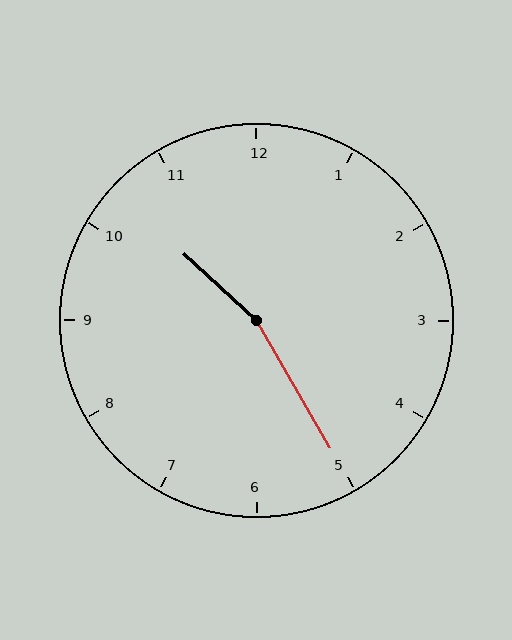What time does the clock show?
10:25.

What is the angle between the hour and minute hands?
Approximately 162 degrees.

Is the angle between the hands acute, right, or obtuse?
It is obtuse.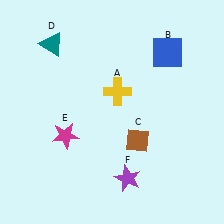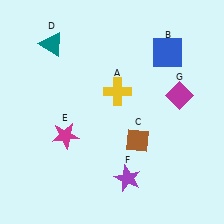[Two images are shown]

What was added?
A magenta diamond (G) was added in Image 2.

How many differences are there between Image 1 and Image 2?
There is 1 difference between the two images.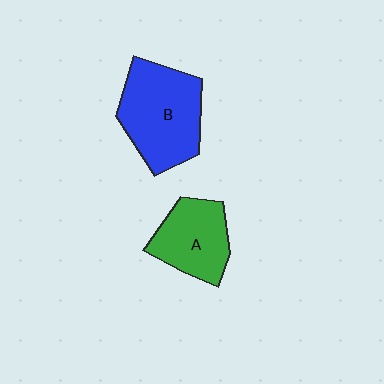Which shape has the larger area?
Shape B (blue).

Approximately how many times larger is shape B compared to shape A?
Approximately 1.4 times.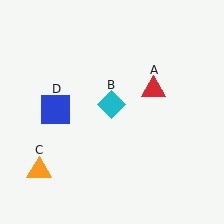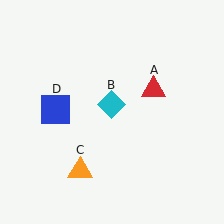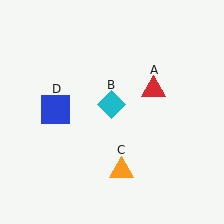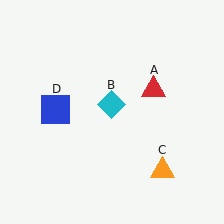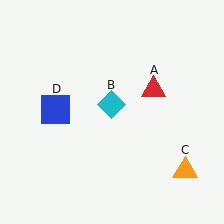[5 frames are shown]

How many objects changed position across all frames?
1 object changed position: orange triangle (object C).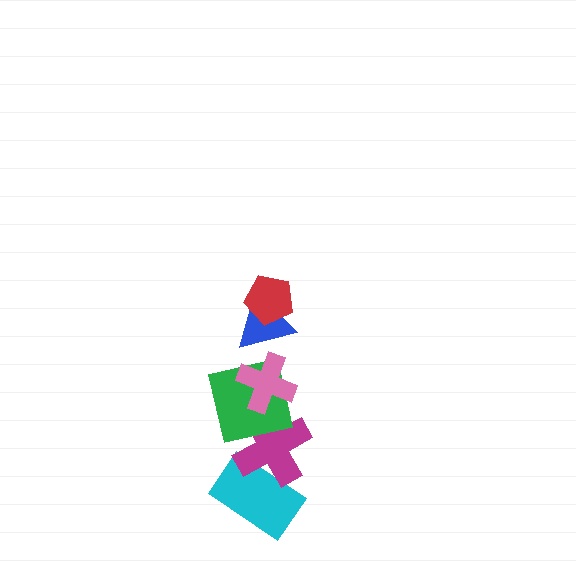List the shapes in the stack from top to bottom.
From top to bottom: the red pentagon, the blue triangle, the pink cross, the green square, the magenta cross, the cyan rectangle.